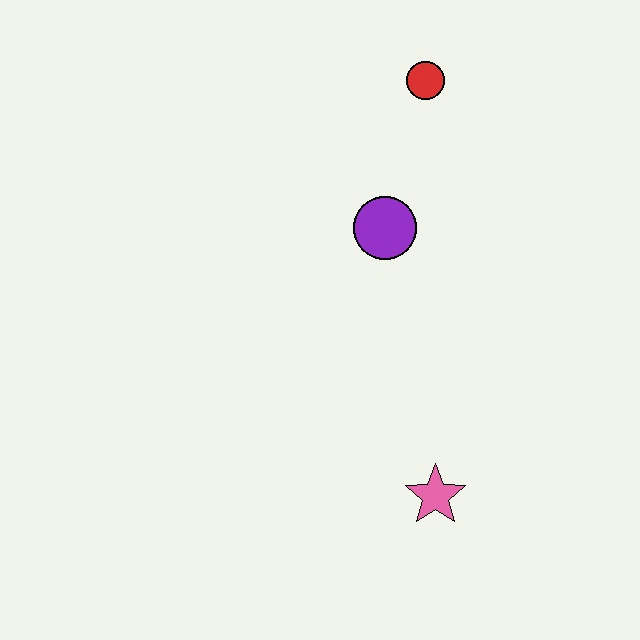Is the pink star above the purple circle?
No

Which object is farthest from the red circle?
The pink star is farthest from the red circle.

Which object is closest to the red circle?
The purple circle is closest to the red circle.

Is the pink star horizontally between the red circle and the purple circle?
No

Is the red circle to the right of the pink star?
No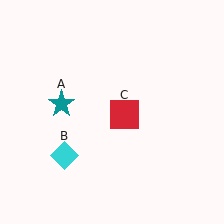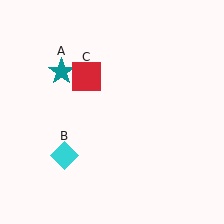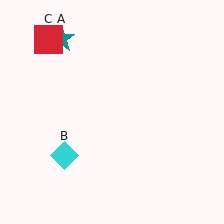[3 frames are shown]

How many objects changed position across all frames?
2 objects changed position: teal star (object A), red square (object C).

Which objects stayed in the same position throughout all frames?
Cyan diamond (object B) remained stationary.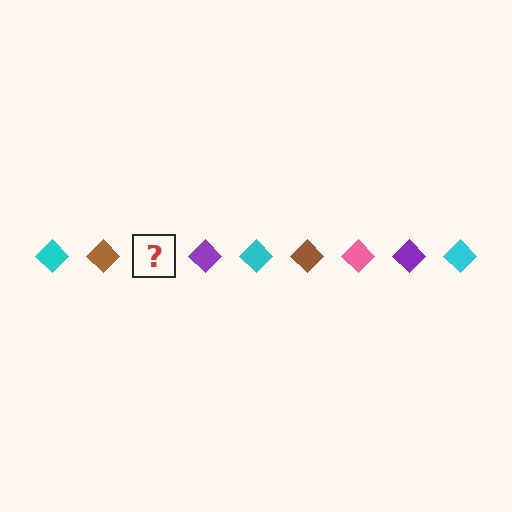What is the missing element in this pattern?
The missing element is a pink diamond.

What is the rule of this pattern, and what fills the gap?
The rule is that the pattern cycles through cyan, brown, pink, purple diamonds. The gap should be filled with a pink diamond.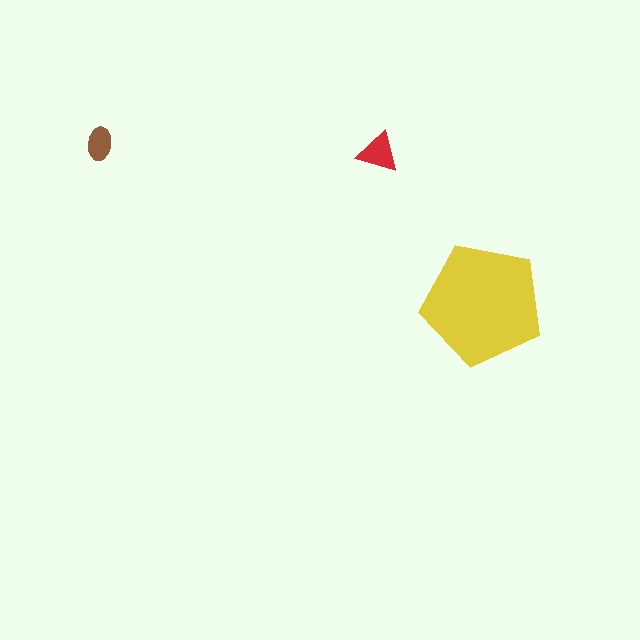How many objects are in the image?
There are 3 objects in the image.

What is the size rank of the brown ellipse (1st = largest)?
3rd.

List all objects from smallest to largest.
The brown ellipse, the red triangle, the yellow pentagon.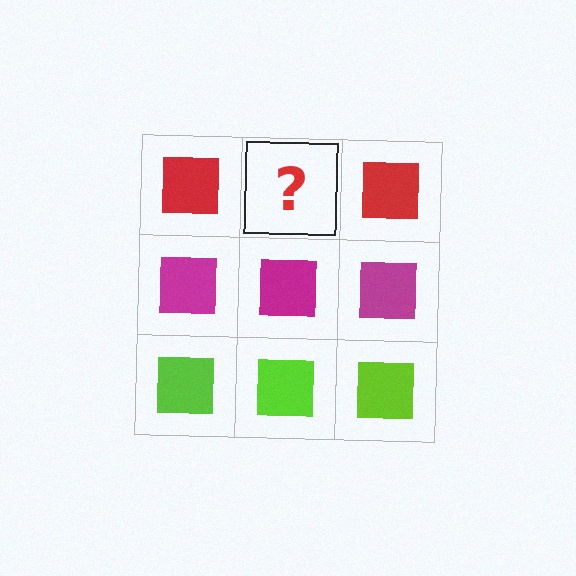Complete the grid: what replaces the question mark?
The question mark should be replaced with a red square.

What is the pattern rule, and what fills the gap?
The rule is that each row has a consistent color. The gap should be filled with a red square.